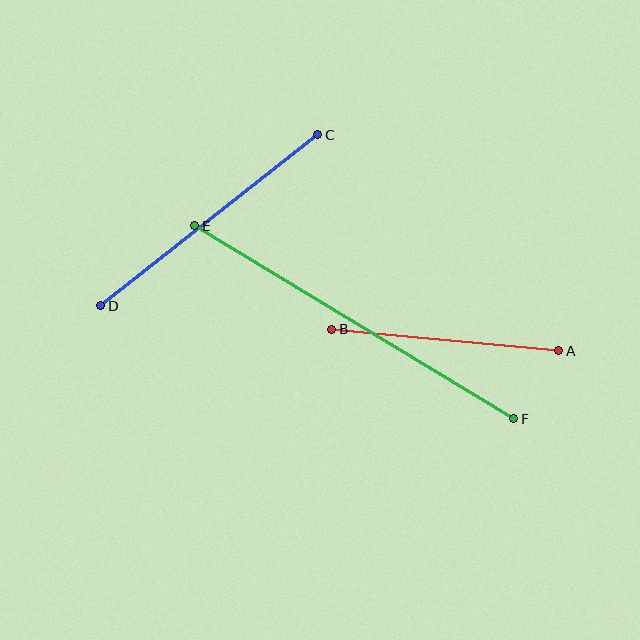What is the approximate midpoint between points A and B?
The midpoint is at approximately (445, 340) pixels.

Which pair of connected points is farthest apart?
Points E and F are farthest apart.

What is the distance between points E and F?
The distance is approximately 373 pixels.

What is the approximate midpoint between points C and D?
The midpoint is at approximately (209, 220) pixels.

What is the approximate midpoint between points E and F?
The midpoint is at approximately (354, 322) pixels.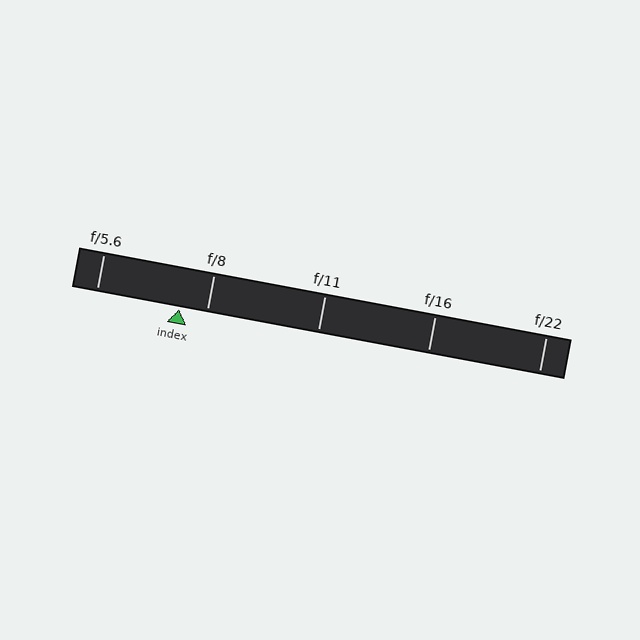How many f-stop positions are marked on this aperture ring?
There are 5 f-stop positions marked.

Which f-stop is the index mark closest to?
The index mark is closest to f/8.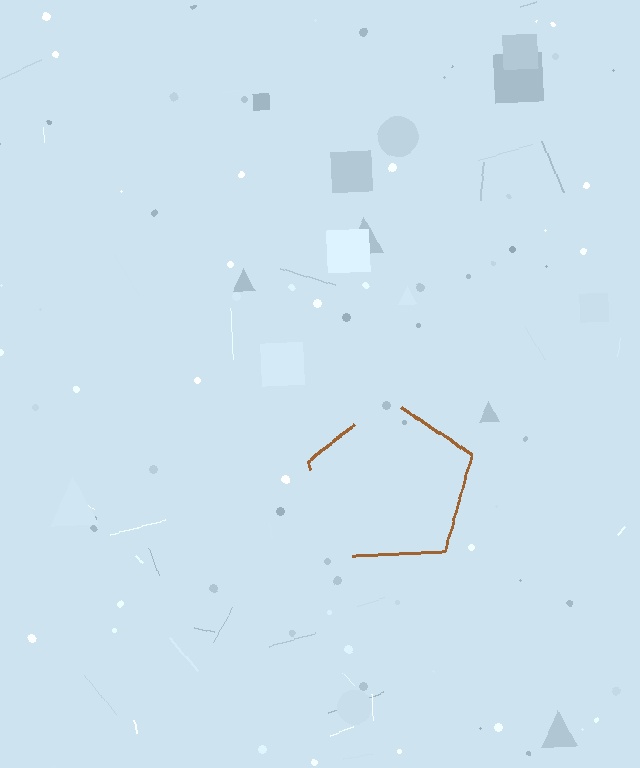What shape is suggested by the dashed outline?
The dashed outline suggests a pentagon.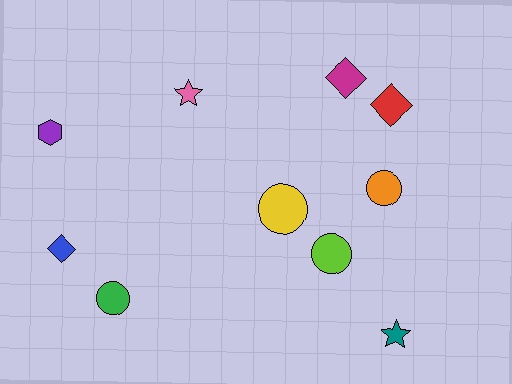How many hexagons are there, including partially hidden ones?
There is 1 hexagon.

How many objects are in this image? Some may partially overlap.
There are 10 objects.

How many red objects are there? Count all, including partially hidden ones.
There is 1 red object.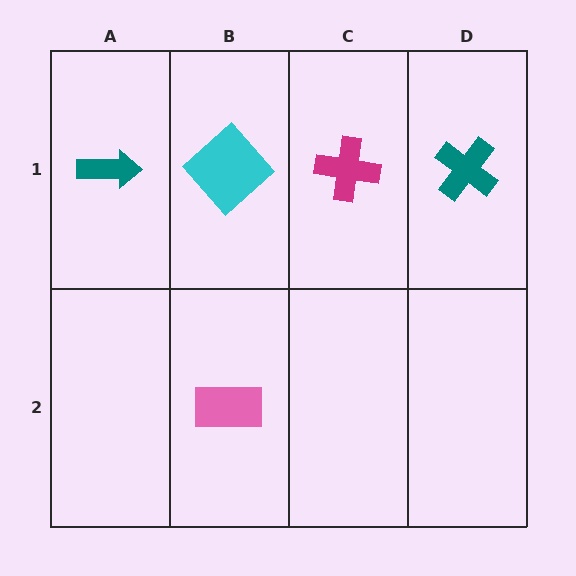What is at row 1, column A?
A teal arrow.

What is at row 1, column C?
A magenta cross.